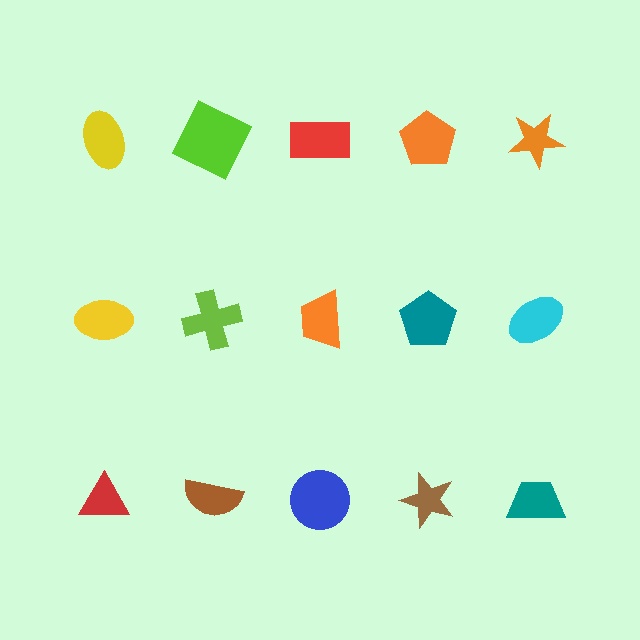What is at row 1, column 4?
An orange pentagon.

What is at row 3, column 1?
A red triangle.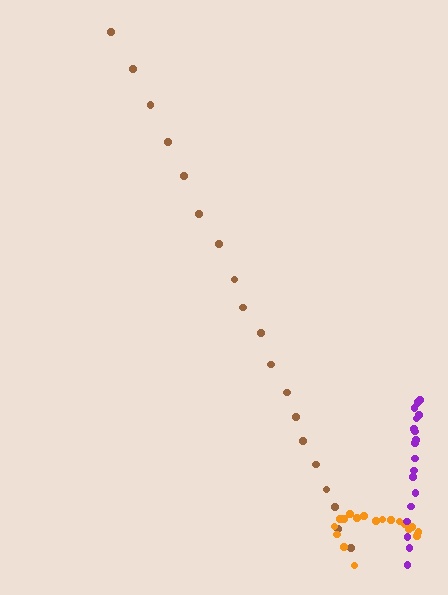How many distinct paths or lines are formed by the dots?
There are 3 distinct paths.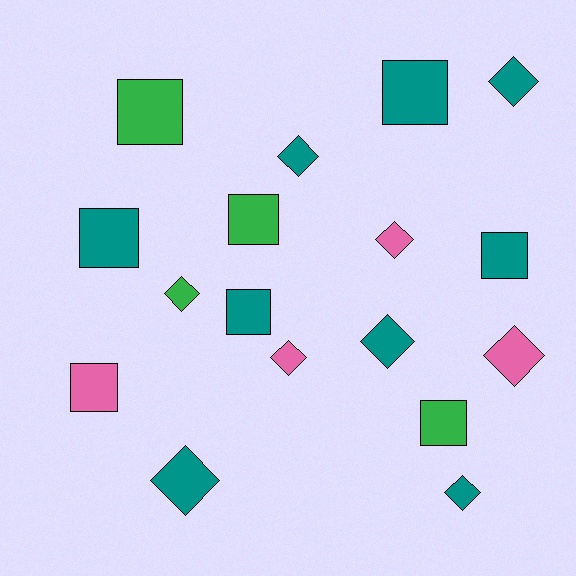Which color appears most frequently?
Teal, with 9 objects.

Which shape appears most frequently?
Diamond, with 9 objects.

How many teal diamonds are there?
There are 5 teal diamonds.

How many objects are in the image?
There are 17 objects.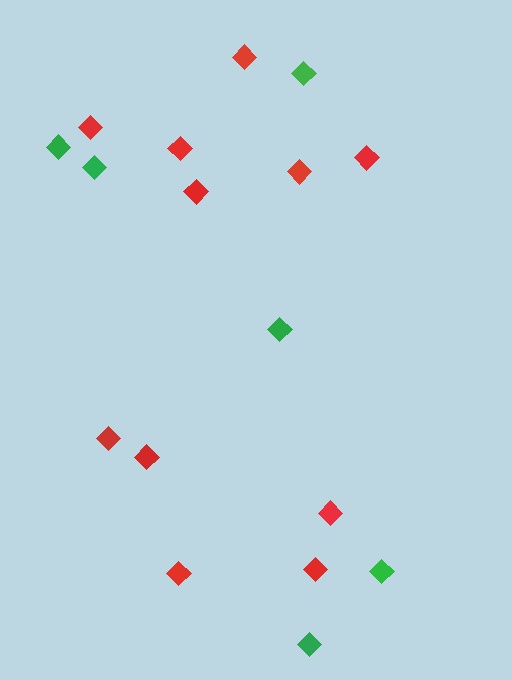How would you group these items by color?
There are 2 groups: one group of red diamonds (11) and one group of green diamonds (6).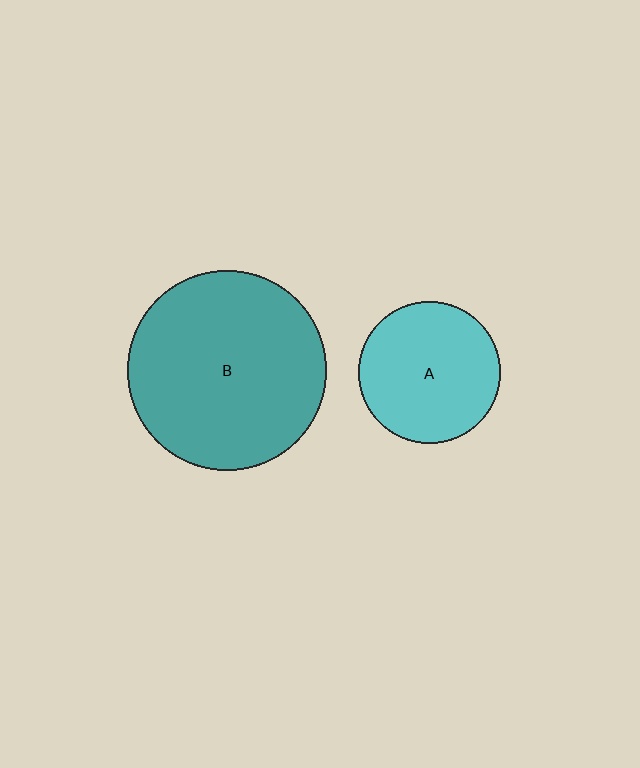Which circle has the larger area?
Circle B (teal).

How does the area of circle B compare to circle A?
Approximately 2.0 times.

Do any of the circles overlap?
No, none of the circles overlap.